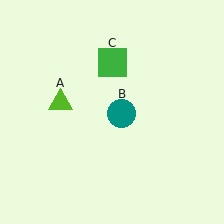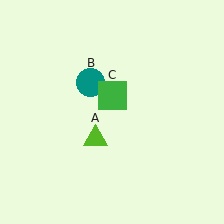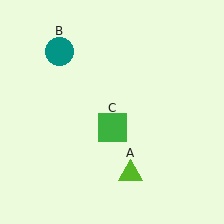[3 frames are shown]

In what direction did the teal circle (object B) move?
The teal circle (object B) moved up and to the left.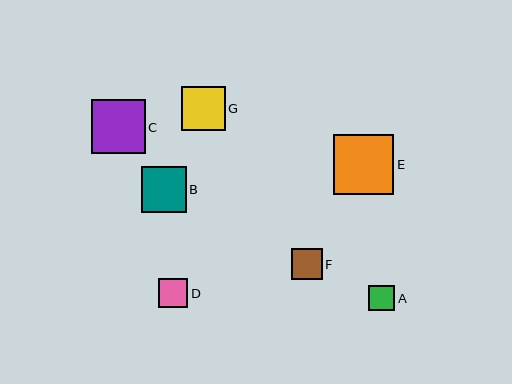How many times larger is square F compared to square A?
Square F is approximately 1.2 times the size of square A.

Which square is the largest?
Square E is the largest with a size of approximately 60 pixels.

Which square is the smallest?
Square A is the smallest with a size of approximately 26 pixels.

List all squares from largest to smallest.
From largest to smallest: E, C, B, G, F, D, A.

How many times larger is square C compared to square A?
Square C is approximately 2.1 times the size of square A.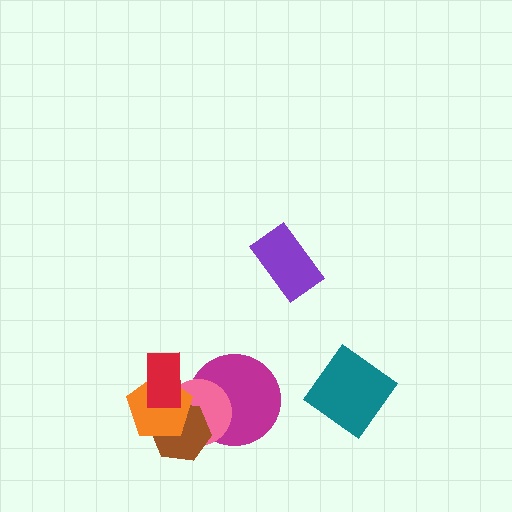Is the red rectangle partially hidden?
No, no other shape covers it.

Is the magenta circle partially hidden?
Yes, it is partially covered by another shape.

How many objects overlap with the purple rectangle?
0 objects overlap with the purple rectangle.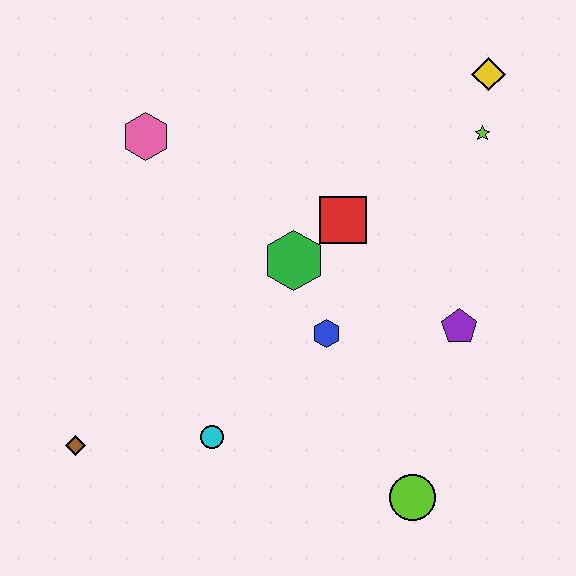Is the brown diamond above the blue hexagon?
No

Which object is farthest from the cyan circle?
The yellow diamond is farthest from the cyan circle.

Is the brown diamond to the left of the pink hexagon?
Yes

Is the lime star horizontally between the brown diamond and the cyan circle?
No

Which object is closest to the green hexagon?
The red square is closest to the green hexagon.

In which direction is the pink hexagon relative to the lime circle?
The pink hexagon is above the lime circle.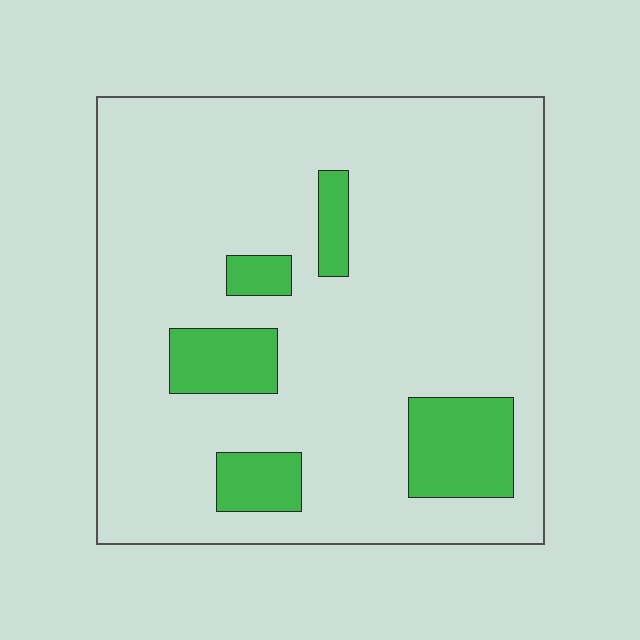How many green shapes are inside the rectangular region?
5.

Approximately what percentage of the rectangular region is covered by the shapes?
Approximately 15%.